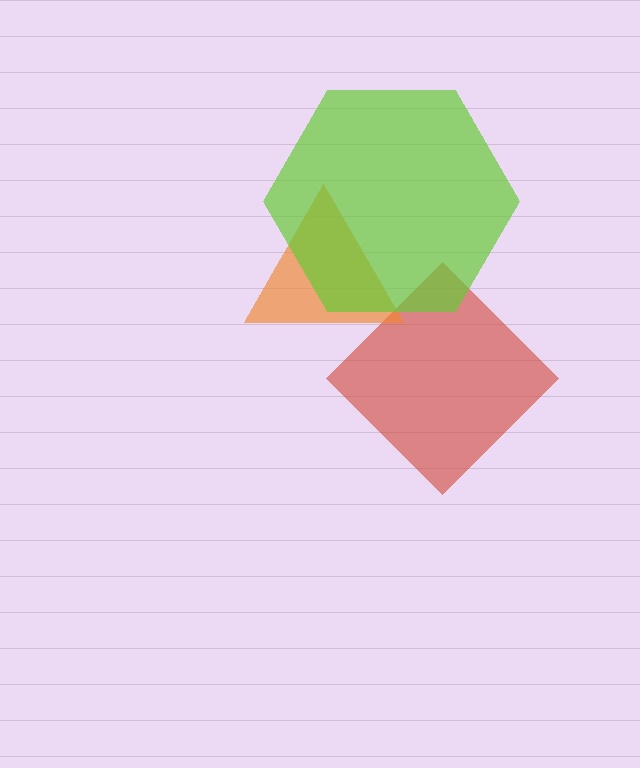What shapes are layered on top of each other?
The layered shapes are: a red diamond, an orange triangle, a lime hexagon.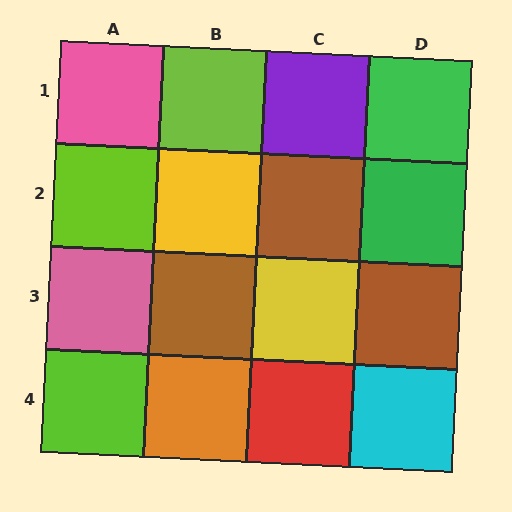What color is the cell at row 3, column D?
Brown.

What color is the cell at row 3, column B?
Brown.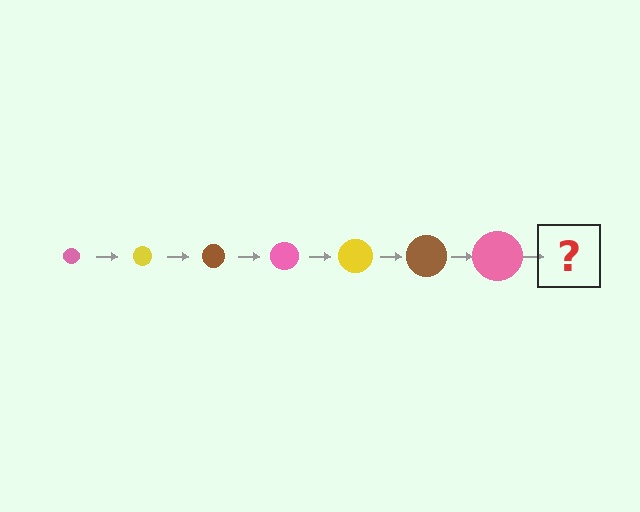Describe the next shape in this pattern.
It should be a yellow circle, larger than the previous one.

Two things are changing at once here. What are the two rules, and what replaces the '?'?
The two rules are that the circle grows larger each step and the color cycles through pink, yellow, and brown. The '?' should be a yellow circle, larger than the previous one.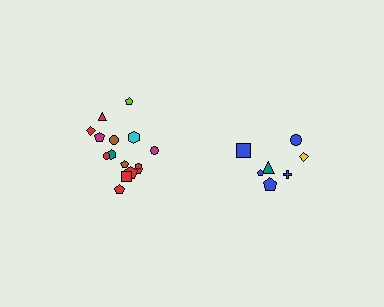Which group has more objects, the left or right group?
The left group.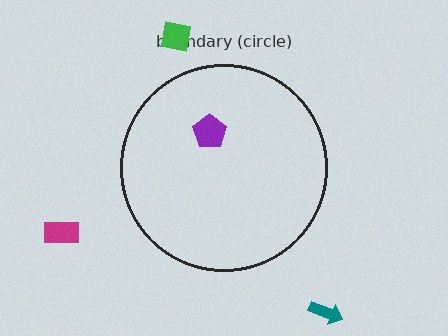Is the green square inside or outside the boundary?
Outside.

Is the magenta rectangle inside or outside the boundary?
Outside.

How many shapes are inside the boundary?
1 inside, 3 outside.